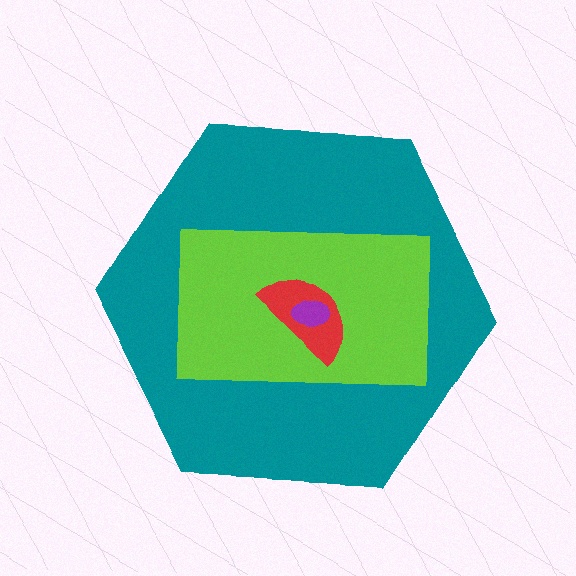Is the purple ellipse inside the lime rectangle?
Yes.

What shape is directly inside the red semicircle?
The purple ellipse.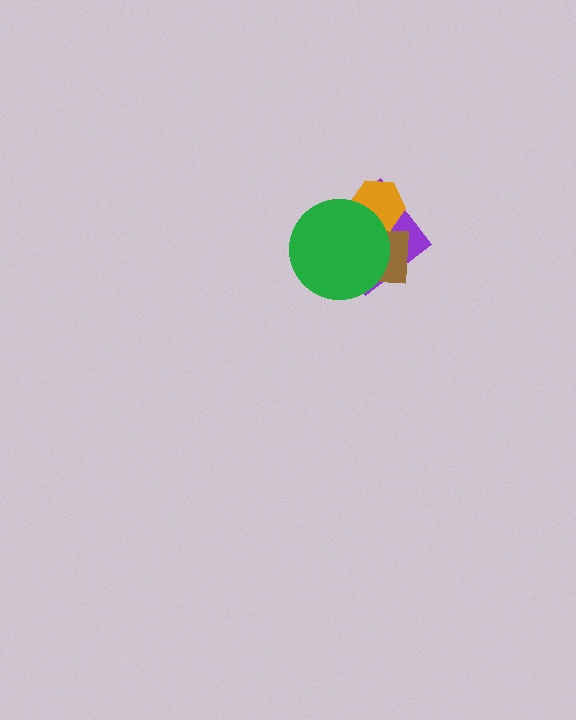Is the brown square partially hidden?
Yes, it is partially covered by another shape.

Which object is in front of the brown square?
The green circle is in front of the brown square.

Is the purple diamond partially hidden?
Yes, it is partially covered by another shape.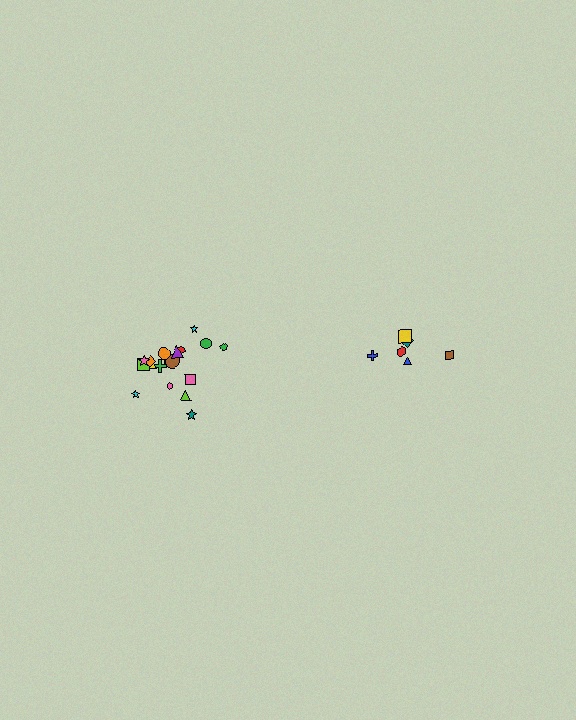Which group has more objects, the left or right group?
The left group.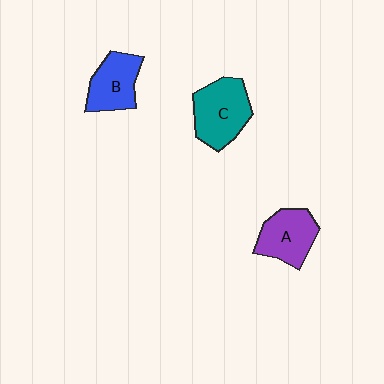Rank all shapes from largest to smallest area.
From largest to smallest: C (teal), A (purple), B (blue).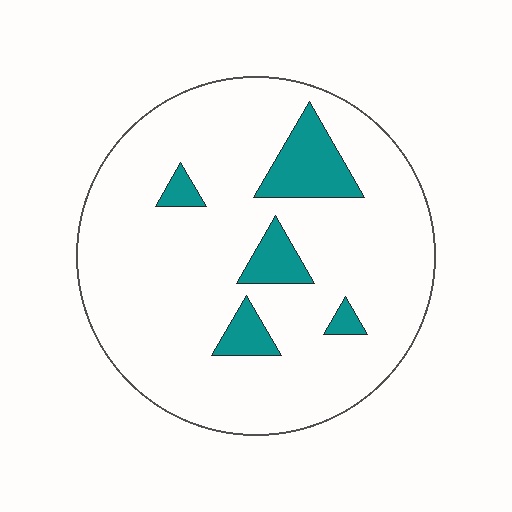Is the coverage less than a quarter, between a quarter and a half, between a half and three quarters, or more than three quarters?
Less than a quarter.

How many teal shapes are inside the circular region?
5.